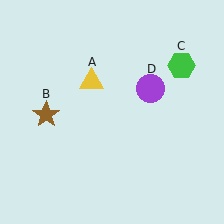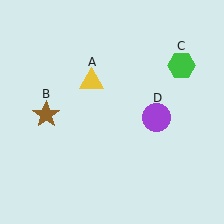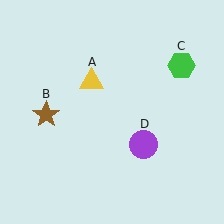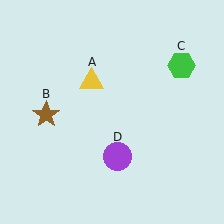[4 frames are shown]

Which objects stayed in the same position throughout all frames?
Yellow triangle (object A) and brown star (object B) and green hexagon (object C) remained stationary.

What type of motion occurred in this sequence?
The purple circle (object D) rotated clockwise around the center of the scene.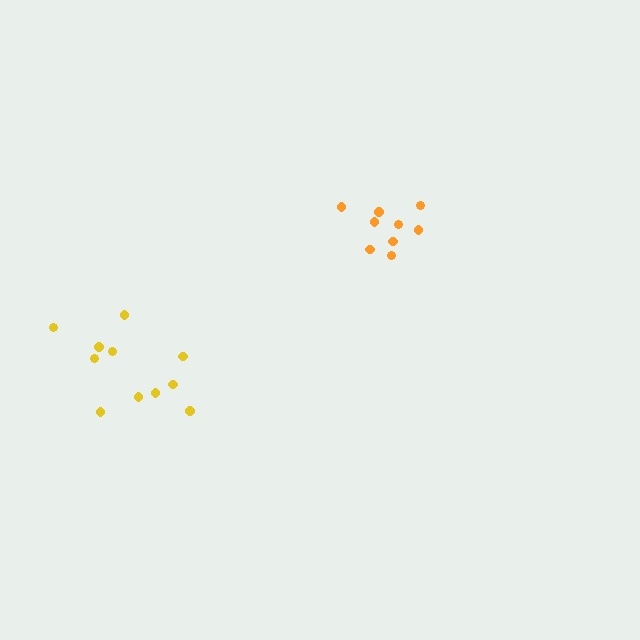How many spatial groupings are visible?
There are 2 spatial groupings.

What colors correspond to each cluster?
The clusters are colored: yellow, orange.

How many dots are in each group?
Group 1: 11 dots, Group 2: 9 dots (20 total).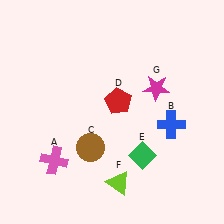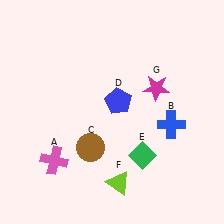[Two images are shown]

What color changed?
The pentagon (D) changed from red in Image 1 to blue in Image 2.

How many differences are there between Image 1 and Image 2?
There is 1 difference between the two images.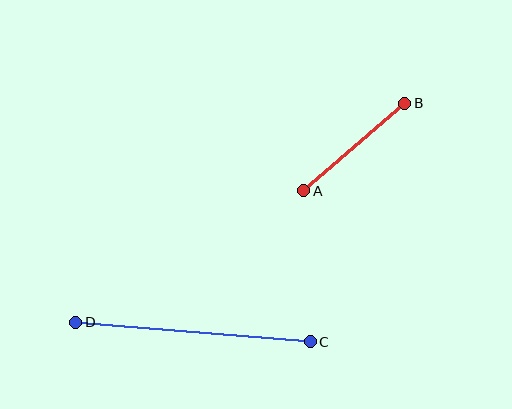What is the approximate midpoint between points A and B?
The midpoint is at approximately (354, 147) pixels.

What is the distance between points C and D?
The distance is approximately 236 pixels.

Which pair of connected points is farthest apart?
Points C and D are farthest apart.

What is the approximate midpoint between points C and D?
The midpoint is at approximately (193, 332) pixels.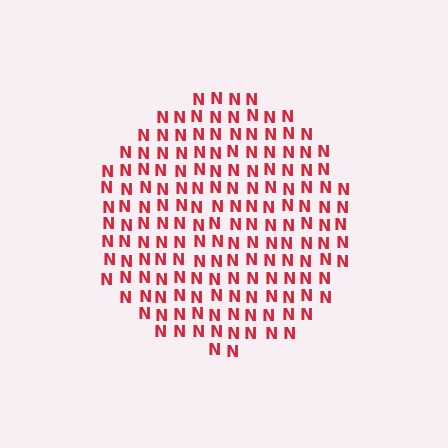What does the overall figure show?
The overall figure shows a circle.